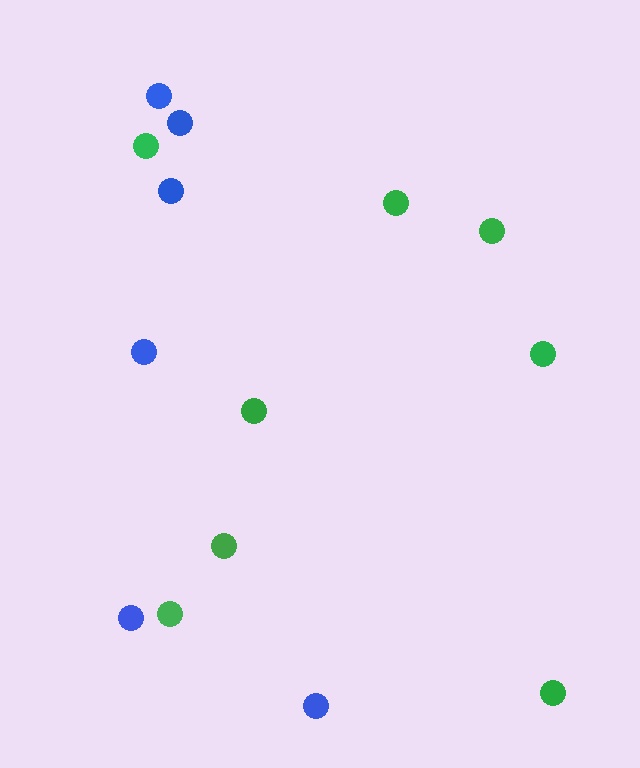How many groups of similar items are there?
There are 2 groups: one group of blue circles (6) and one group of green circles (8).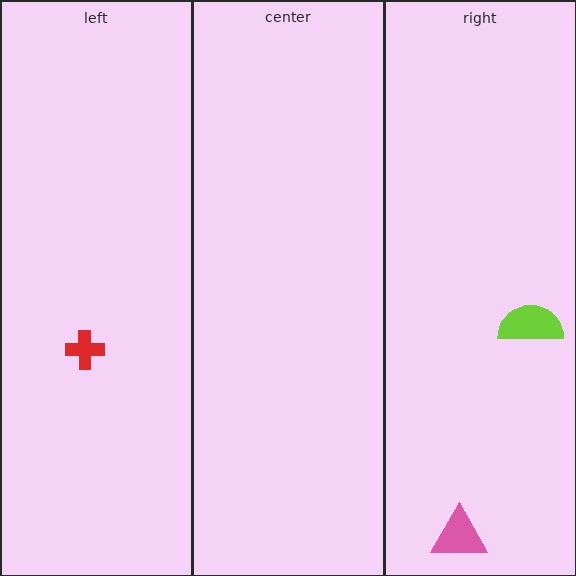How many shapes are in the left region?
1.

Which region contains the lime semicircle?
The right region.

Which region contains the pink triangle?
The right region.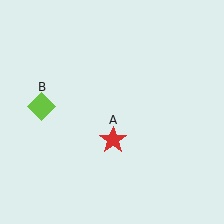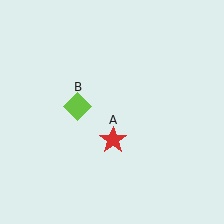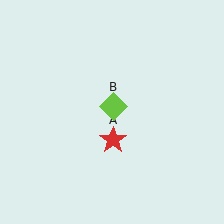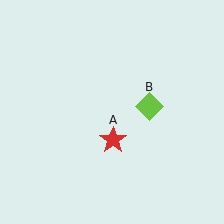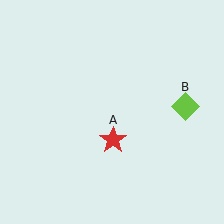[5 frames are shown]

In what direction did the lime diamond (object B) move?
The lime diamond (object B) moved right.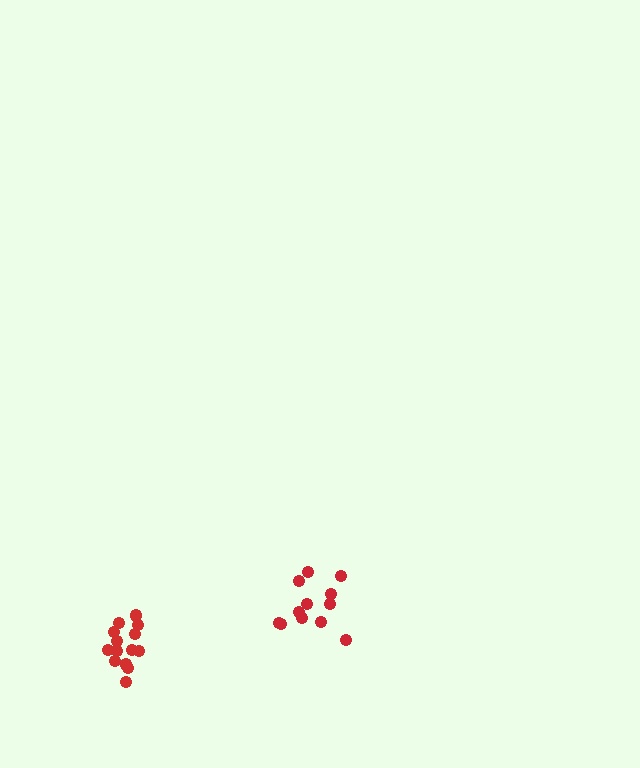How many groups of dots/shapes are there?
There are 2 groups.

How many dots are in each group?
Group 1: 12 dots, Group 2: 14 dots (26 total).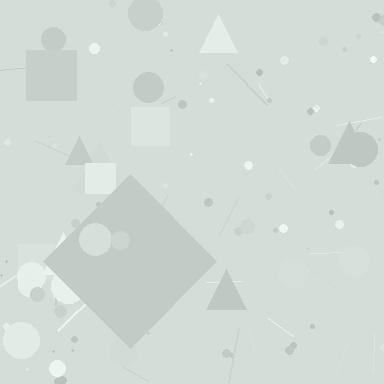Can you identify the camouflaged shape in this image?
The camouflaged shape is a diamond.